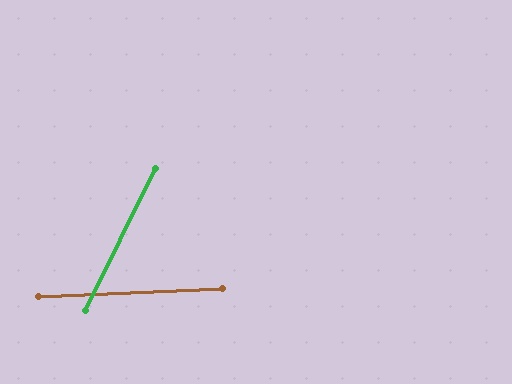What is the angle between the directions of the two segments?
Approximately 61 degrees.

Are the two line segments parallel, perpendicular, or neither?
Neither parallel nor perpendicular — they differ by about 61°.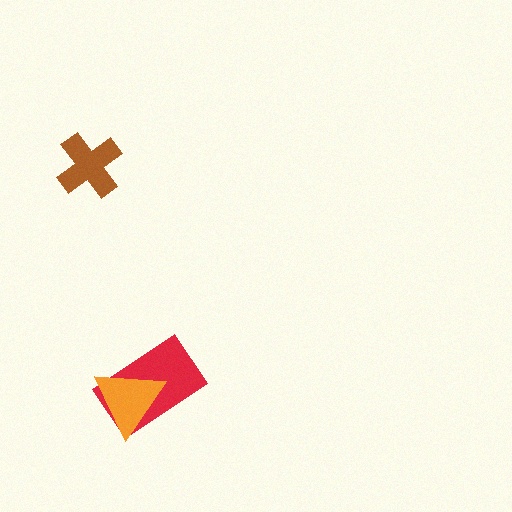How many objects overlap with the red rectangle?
1 object overlaps with the red rectangle.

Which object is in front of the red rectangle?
The orange triangle is in front of the red rectangle.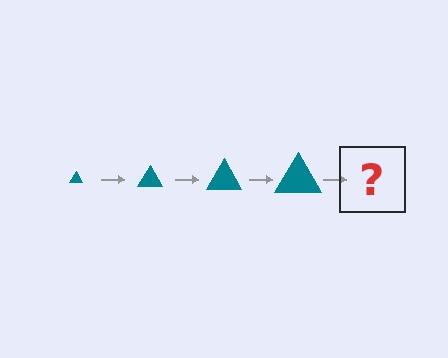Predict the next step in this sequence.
The next step is a teal triangle, larger than the previous one.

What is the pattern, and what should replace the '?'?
The pattern is that the triangle gets progressively larger each step. The '?' should be a teal triangle, larger than the previous one.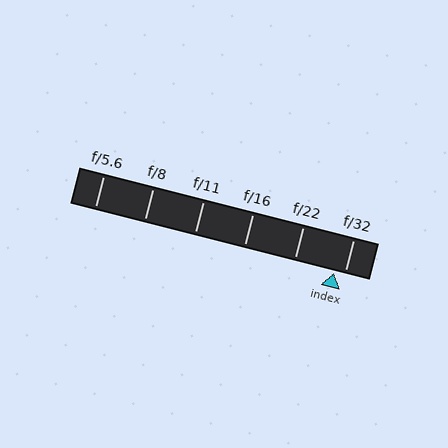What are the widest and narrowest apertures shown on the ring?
The widest aperture shown is f/5.6 and the narrowest is f/32.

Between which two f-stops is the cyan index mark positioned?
The index mark is between f/22 and f/32.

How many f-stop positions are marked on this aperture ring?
There are 6 f-stop positions marked.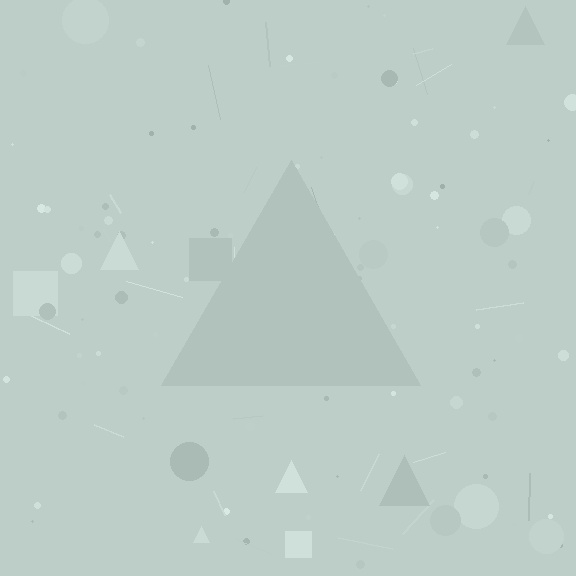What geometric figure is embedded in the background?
A triangle is embedded in the background.